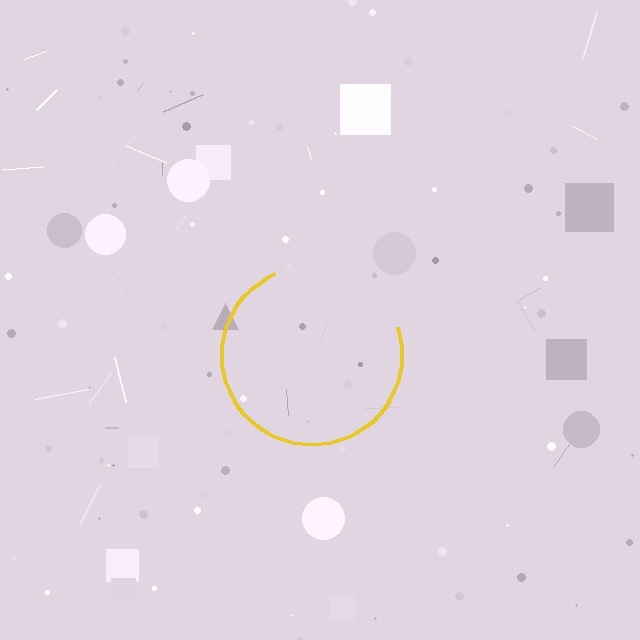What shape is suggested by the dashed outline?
The dashed outline suggests a circle.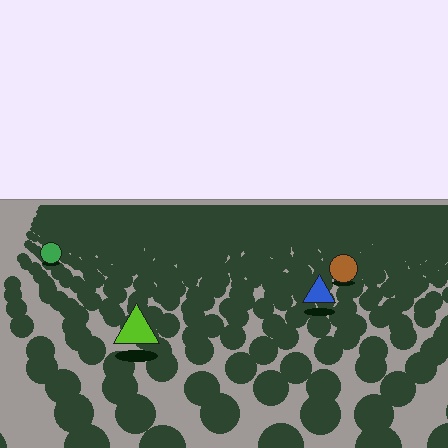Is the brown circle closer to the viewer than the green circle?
Yes. The brown circle is closer — you can tell from the texture gradient: the ground texture is coarser near it.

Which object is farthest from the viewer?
The green circle is farthest from the viewer. It appears smaller and the ground texture around it is denser.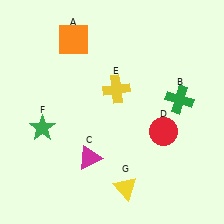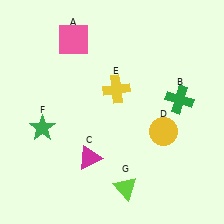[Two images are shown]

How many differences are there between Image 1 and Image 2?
There are 3 differences between the two images.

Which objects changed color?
A changed from orange to pink. D changed from red to yellow. G changed from yellow to lime.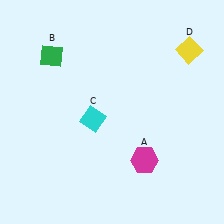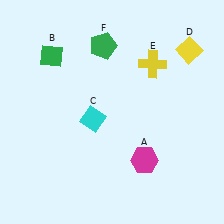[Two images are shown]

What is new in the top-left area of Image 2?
A green pentagon (F) was added in the top-left area of Image 2.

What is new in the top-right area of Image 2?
A yellow cross (E) was added in the top-right area of Image 2.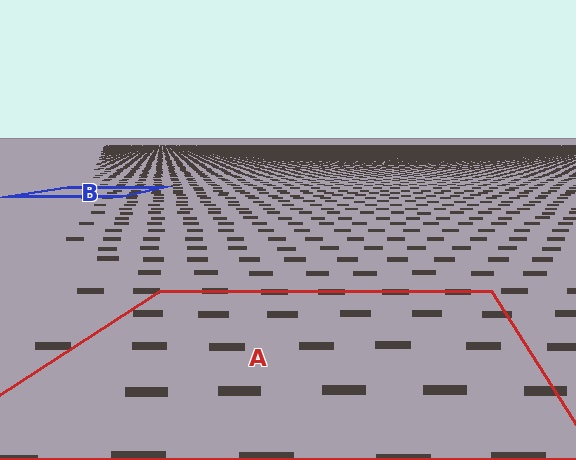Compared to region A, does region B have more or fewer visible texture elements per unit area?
Region B has more texture elements per unit area — they are packed more densely because it is farther away.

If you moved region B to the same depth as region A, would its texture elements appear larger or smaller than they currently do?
They would appear larger. At a closer depth, the same texture elements are projected at a bigger on-screen size.